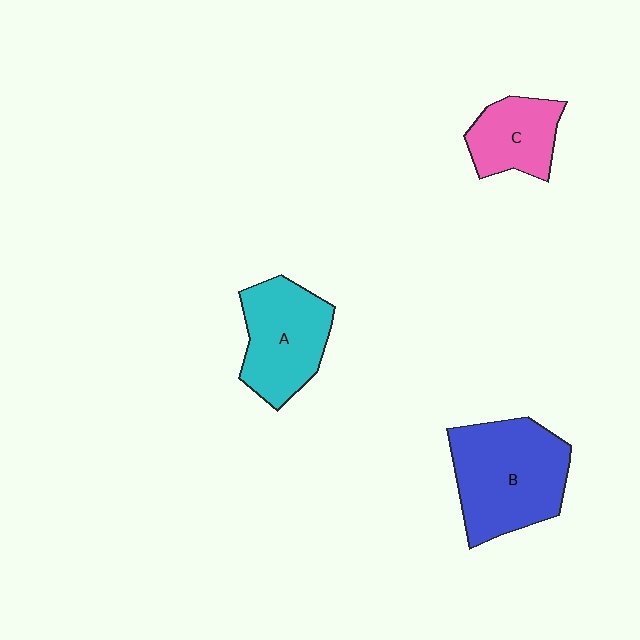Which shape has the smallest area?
Shape C (pink).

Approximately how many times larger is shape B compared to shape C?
Approximately 1.9 times.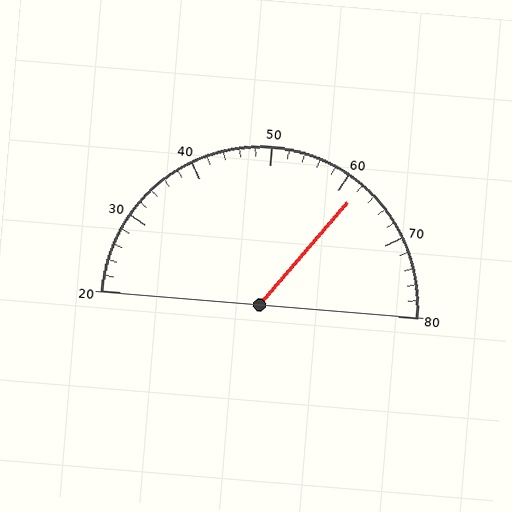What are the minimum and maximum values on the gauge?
The gauge ranges from 20 to 80.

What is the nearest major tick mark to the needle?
The nearest major tick mark is 60.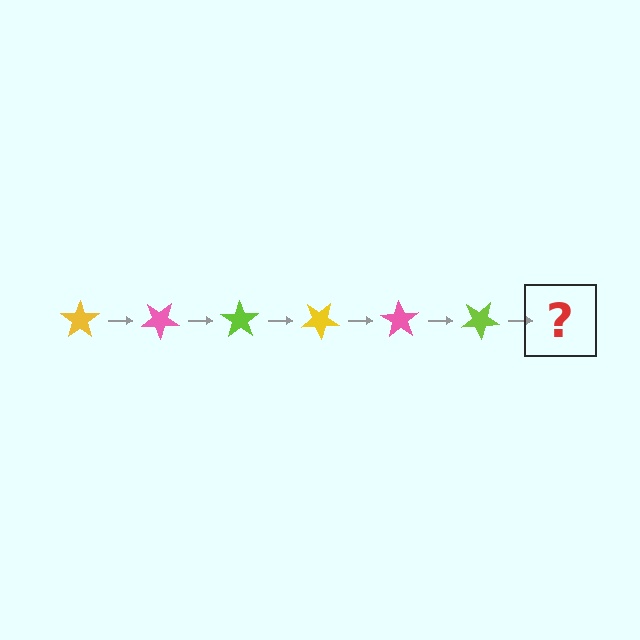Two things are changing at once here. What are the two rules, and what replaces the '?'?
The two rules are that it rotates 35 degrees each step and the color cycles through yellow, pink, and lime. The '?' should be a yellow star, rotated 210 degrees from the start.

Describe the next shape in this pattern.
It should be a yellow star, rotated 210 degrees from the start.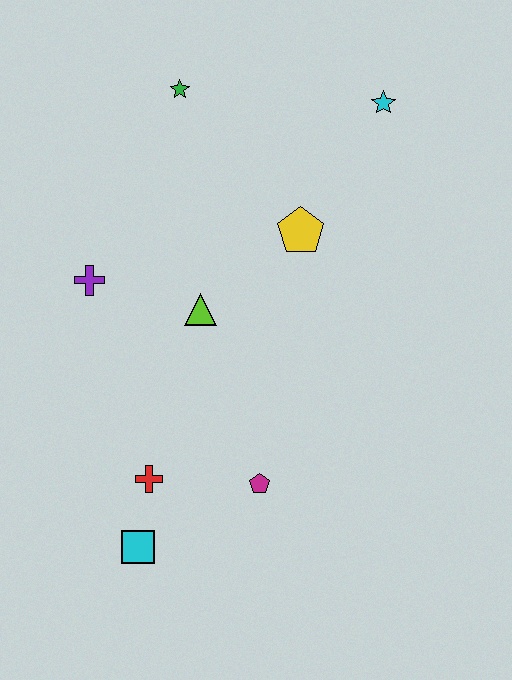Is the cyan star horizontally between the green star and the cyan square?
No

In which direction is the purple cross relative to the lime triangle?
The purple cross is to the left of the lime triangle.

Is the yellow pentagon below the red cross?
No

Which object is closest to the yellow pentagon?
The lime triangle is closest to the yellow pentagon.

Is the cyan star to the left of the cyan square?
No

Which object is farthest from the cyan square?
The cyan star is farthest from the cyan square.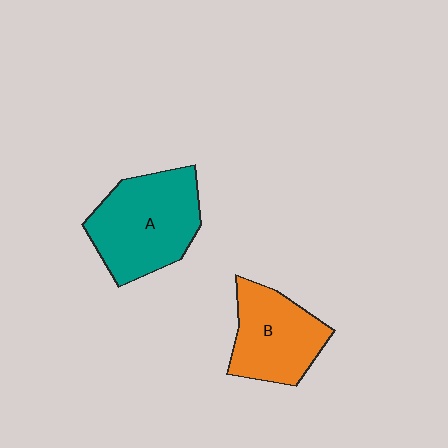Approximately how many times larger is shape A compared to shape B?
Approximately 1.3 times.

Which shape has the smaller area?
Shape B (orange).